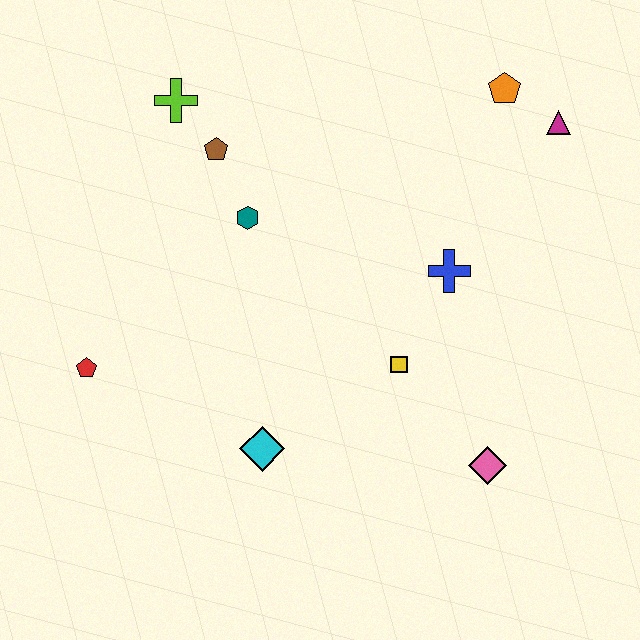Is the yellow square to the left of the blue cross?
Yes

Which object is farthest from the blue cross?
The red pentagon is farthest from the blue cross.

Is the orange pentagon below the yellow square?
No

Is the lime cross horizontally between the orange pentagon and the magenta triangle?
No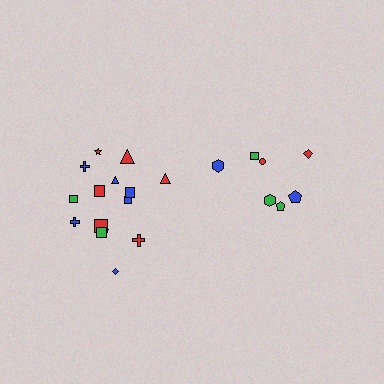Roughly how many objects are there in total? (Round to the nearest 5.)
Roughly 20 objects in total.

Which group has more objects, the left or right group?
The left group.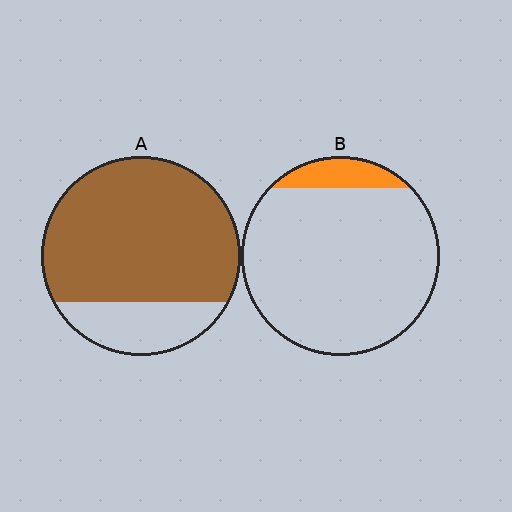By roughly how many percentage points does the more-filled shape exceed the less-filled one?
By roughly 70 percentage points (A over B).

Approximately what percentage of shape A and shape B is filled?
A is approximately 80% and B is approximately 10%.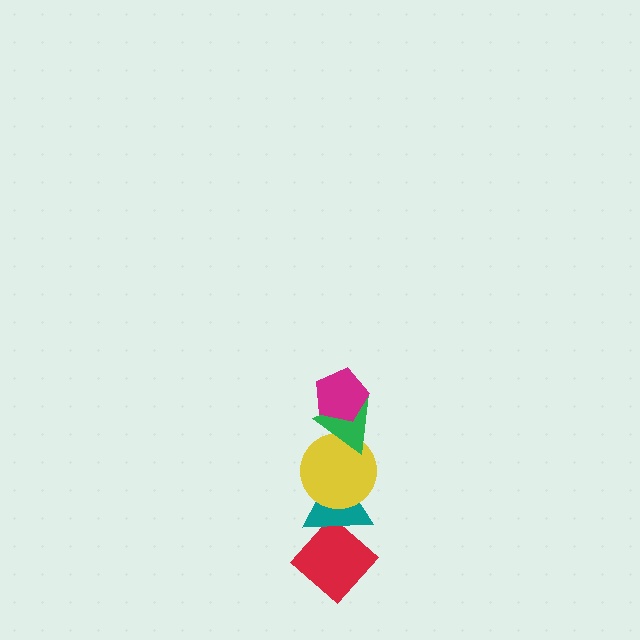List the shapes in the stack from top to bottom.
From top to bottom: the magenta pentagon, the green triangle, the yellow circle, the teal triangle, the red diamond.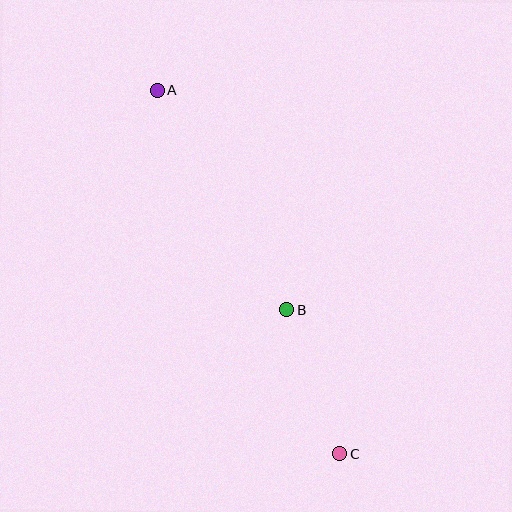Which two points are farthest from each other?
Points A and C are farthest from each other.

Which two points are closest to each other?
Points B and C are closest to each other.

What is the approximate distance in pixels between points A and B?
The distance between A and B is approximately 255 pixels.